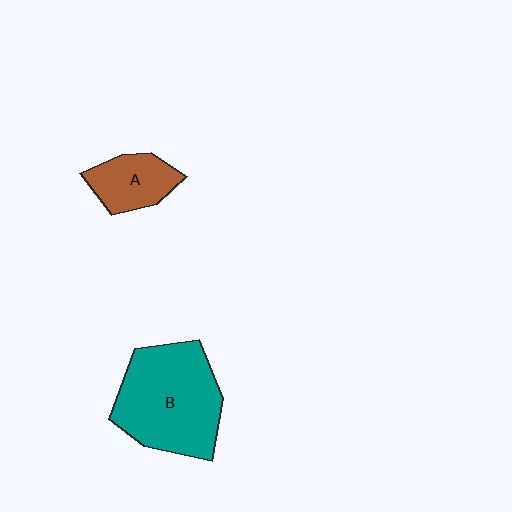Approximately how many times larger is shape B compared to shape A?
Approximately 2.4 times.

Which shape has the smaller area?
Shape A (brown).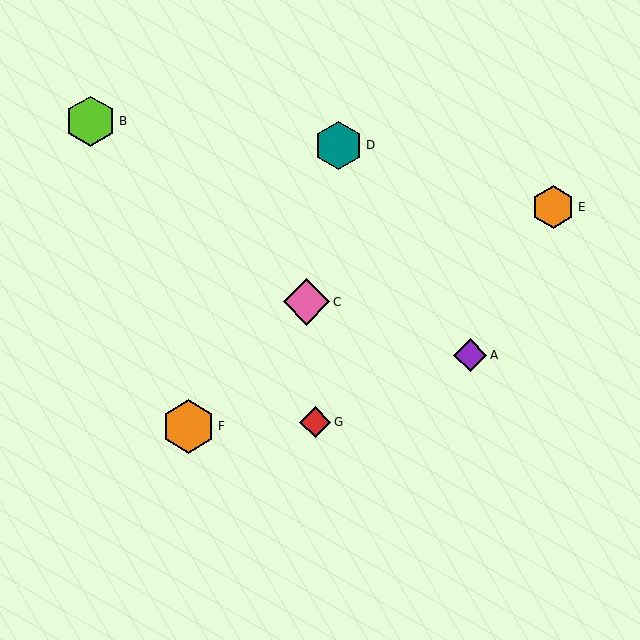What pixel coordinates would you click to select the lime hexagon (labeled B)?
Click at (91, 121) to select the lime hexagon B.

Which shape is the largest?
The orange hexagon (labeled F) is the largest.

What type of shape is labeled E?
Shape E is an orange hexagon.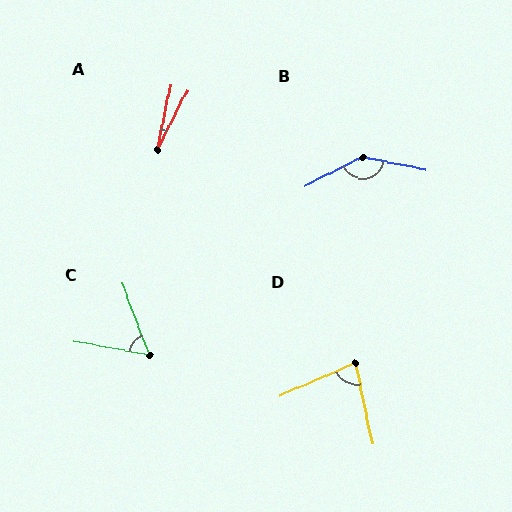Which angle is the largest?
B, at approximately 142 degrees.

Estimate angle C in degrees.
Approximately 59 degrees.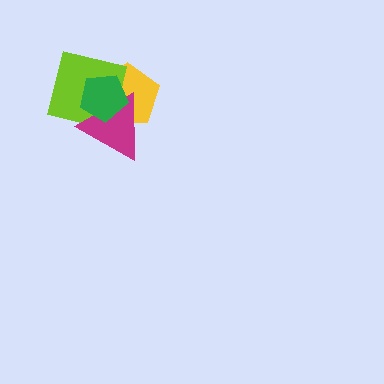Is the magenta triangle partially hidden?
Yes, it is partially covered by another shape.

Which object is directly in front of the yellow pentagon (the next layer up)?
The lime square is directly in front of the yellow pentagon.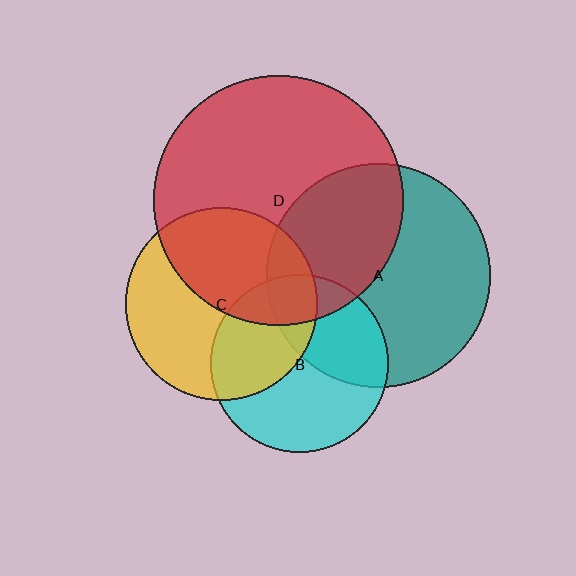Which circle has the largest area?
Circle D (red).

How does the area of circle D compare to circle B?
Approximately 2.0 times.